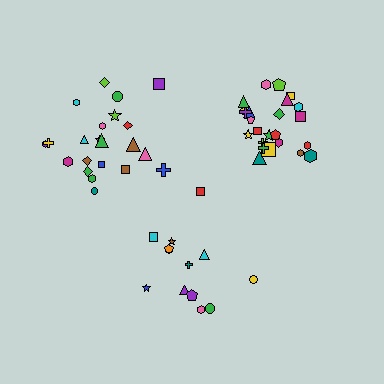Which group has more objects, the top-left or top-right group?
The top-right group.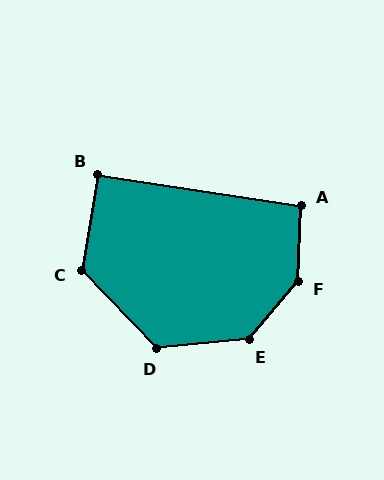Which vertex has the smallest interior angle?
B, at approximately 91 degrees.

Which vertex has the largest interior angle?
F, at approximately 141 degrees.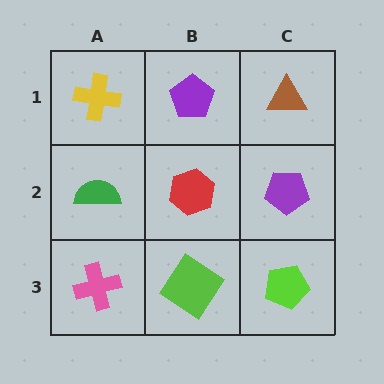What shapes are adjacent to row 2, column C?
A brown triangle (row 1, column C), a lime pentagon (row 3, column C), a red hexagon (row 2, column B).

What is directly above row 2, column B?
A purple pentagon.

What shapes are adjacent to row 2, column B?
A purple pentagon (row 1, column B), a lime diamond (row 3, column B), a green semicircle (row 2, column A), a purple pentagon (row 2, column C).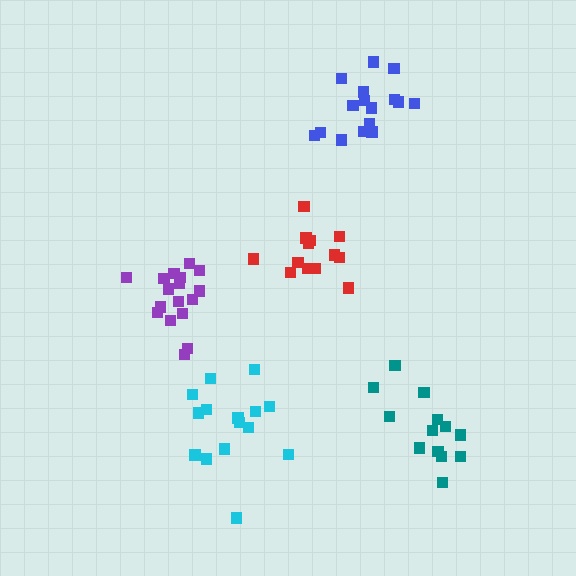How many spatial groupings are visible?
There are 5 spatial groupings.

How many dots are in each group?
Group 1: 13 dots, Group 2: 13 dots, Group 3: 15 dots, Group 4: 16 dots, Group 5: 17 dots (74 total).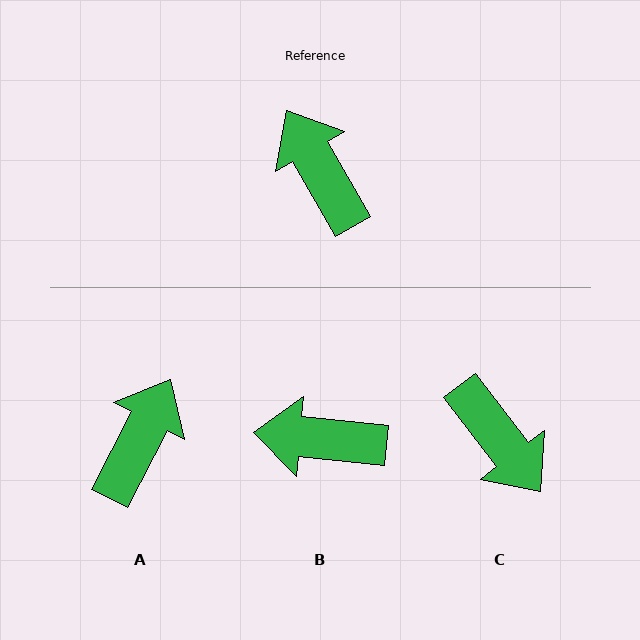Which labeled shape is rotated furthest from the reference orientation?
C, about 172 degrees away.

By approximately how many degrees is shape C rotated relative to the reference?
Approximately 172 degrees clockwise.